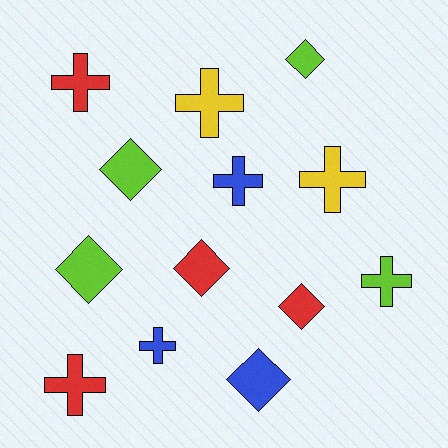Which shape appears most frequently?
Cross, with 7 objects.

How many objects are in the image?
There are 13 objects.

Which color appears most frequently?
Lime, with 4 objects.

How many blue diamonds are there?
There is 1 blue diamond.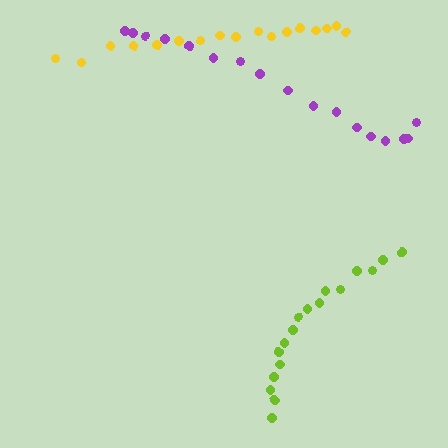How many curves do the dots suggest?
There are 3 distinct paths.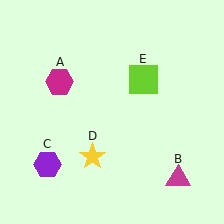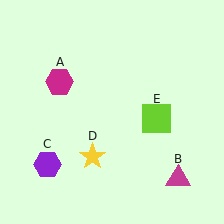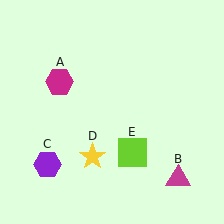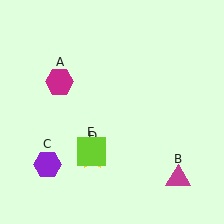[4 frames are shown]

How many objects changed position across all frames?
1 object changed position: lime square (object E).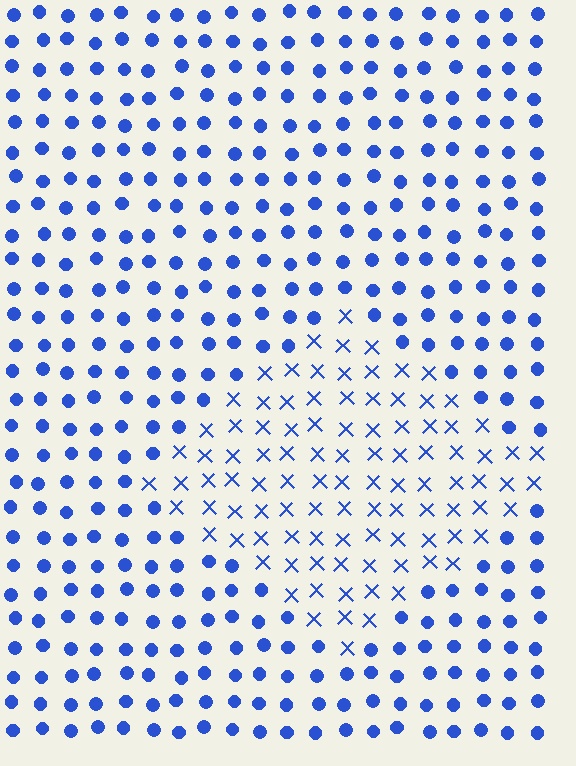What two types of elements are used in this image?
The image uses X marks inside the diamond region and circles outside it.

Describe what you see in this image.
The image is filled with small blue elements arranged in a uniform grid. A diamond-shaped region contains X marks, while the surrounding area contains circles. The boundary is defined purely by the change in element shape.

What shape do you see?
I see a diamond.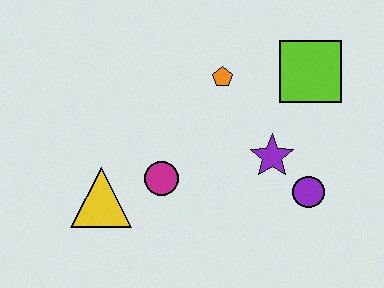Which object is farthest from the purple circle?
The yellow triangle is farthest from the purple circle.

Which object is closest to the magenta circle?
The yellow triangle is closest to the magenta circle.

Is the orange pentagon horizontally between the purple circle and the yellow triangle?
Yes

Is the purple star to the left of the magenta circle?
No